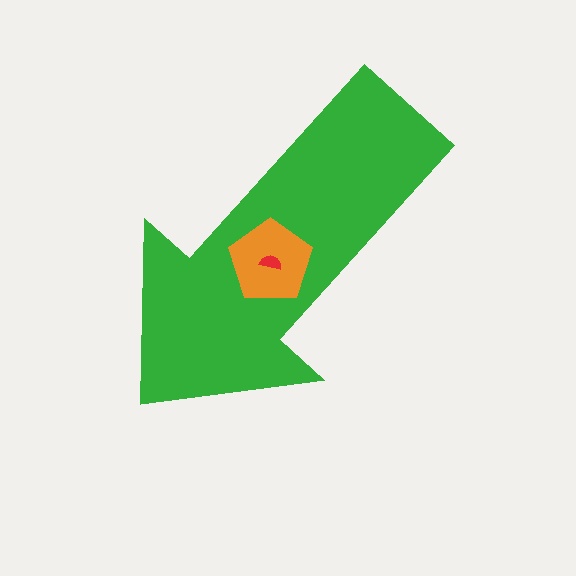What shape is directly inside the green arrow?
The orange pentagon.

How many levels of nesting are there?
3.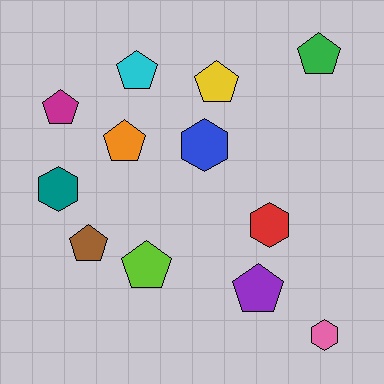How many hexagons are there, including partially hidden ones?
There are 4 hexagons.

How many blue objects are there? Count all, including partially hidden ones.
There is 1 blue object.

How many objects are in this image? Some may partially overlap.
There are 12 objects.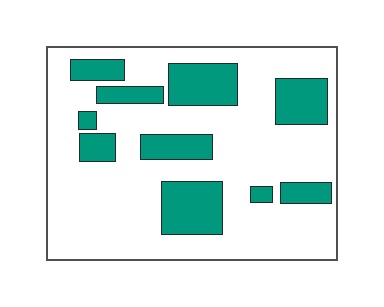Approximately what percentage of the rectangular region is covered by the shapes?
Approximately 25%.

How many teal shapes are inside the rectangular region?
10.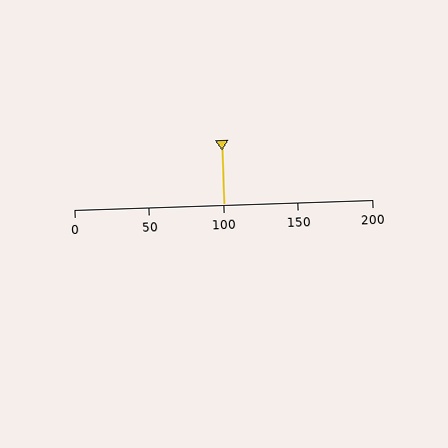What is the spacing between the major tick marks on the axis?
The major ticks are spaced 50 apart.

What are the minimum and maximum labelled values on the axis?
The axis runs from 0 to 200.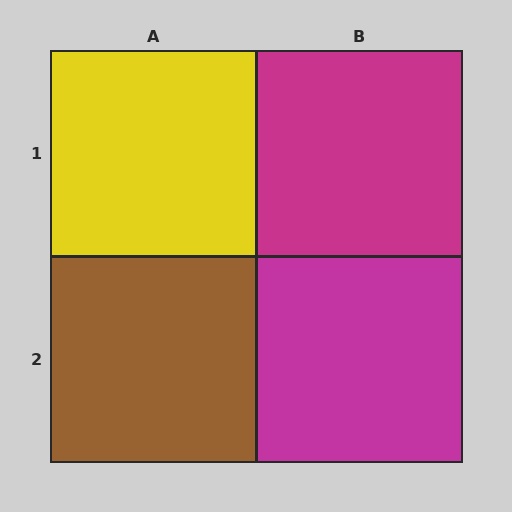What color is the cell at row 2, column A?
Brown.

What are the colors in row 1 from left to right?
Yellow, magenta.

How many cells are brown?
1 cell is brown.